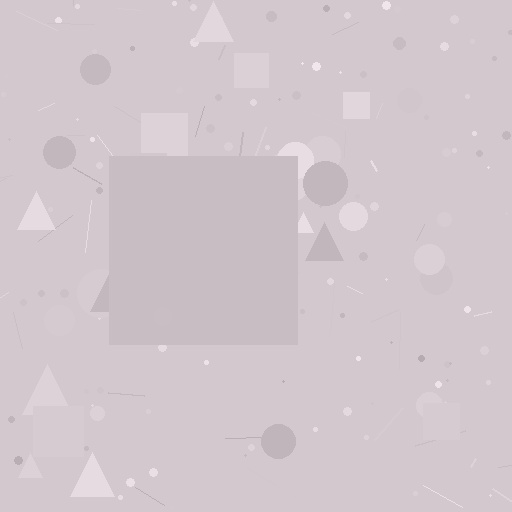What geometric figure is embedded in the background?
A square is embedded in the background.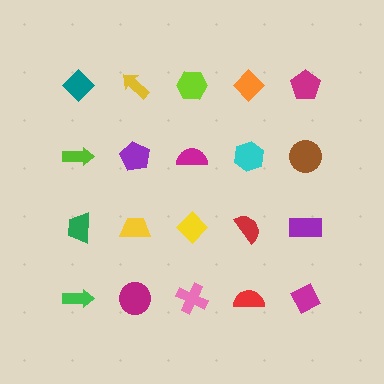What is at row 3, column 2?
A yellow trapezoid.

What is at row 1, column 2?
A yellow arrow.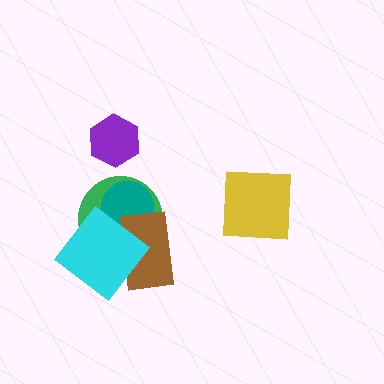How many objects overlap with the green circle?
3 objects overlap with the green circle.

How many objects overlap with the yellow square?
0 objects overlap with the yellow square.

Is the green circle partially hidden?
Yes, it is partially covered by another shape.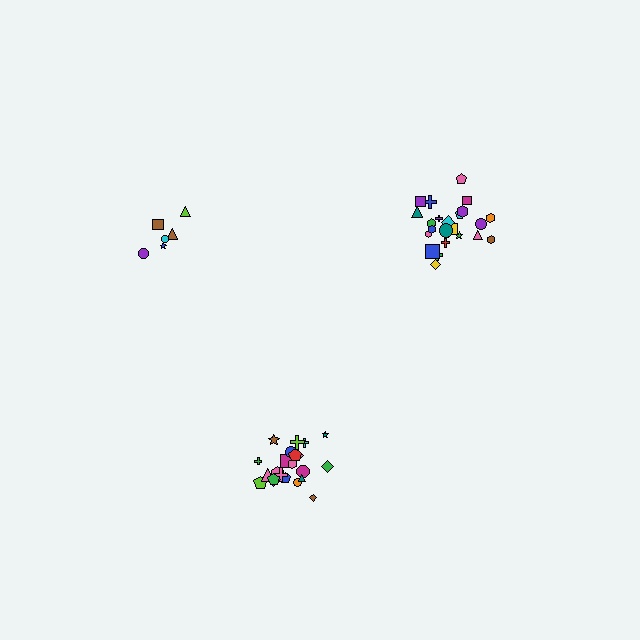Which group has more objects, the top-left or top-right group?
The top-right group.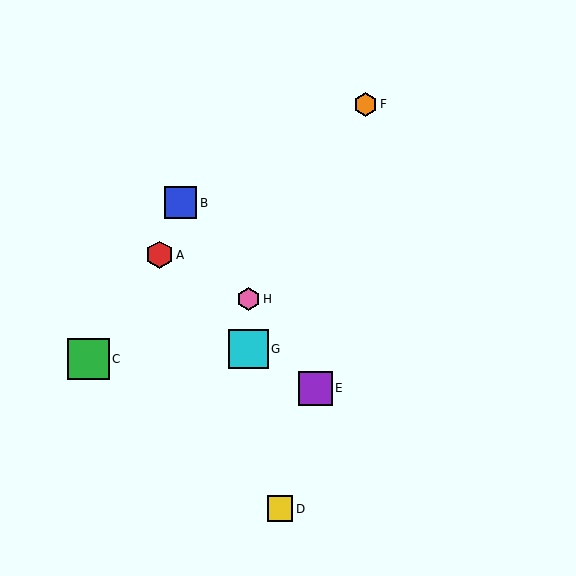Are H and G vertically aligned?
Yes, both are at x≈248.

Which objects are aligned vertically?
Objects G, H are aligned vertically.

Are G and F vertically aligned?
No, G is at x≈248 and F is at x≈365.